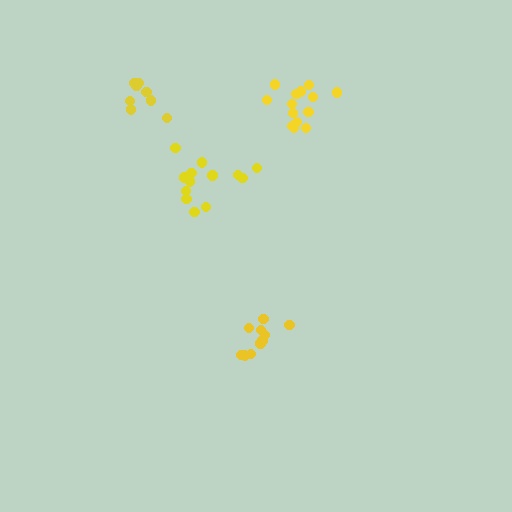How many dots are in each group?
Group 1: 10 dots, Group 2: 14 dots, Group 3: 13 dots, Group 4: 8 dots (45 total).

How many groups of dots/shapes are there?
There are 4 groups.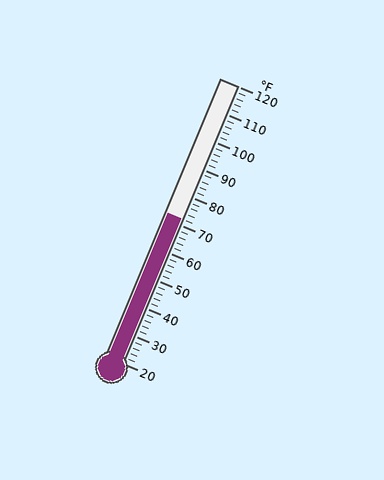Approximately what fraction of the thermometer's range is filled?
The thermometer is filled to approximately 50% of its range.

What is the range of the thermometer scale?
The thermometer scale ranges from 20°F to 120°F.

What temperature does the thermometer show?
The thermometer shows approximately 72°F.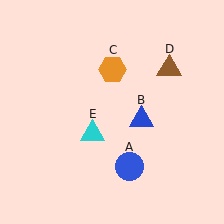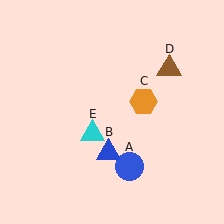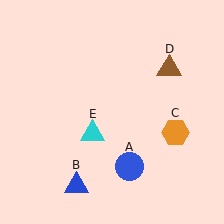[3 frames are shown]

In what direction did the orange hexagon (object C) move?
The orange hexagon (object C) moved down and to the right.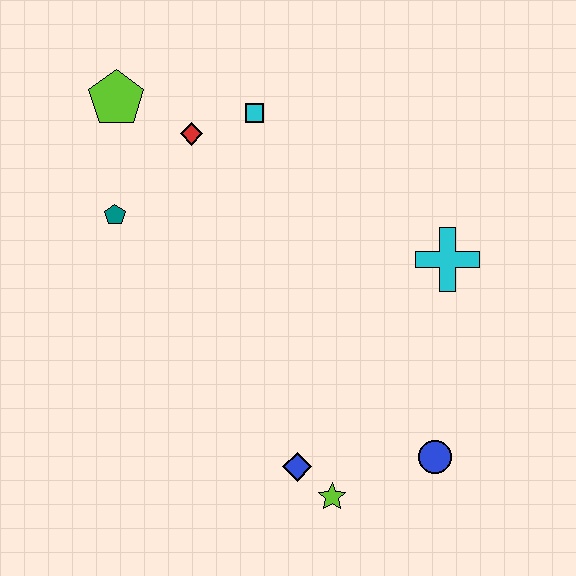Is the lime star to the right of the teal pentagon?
Yes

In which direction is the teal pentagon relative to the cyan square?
The teal pentagon is to the left of the cyan square.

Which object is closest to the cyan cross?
The blue circle is closest to the cyan cross.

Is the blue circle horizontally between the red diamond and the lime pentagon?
No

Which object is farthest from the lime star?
The lime pentagon is farthest from the lime star.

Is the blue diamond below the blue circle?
Yes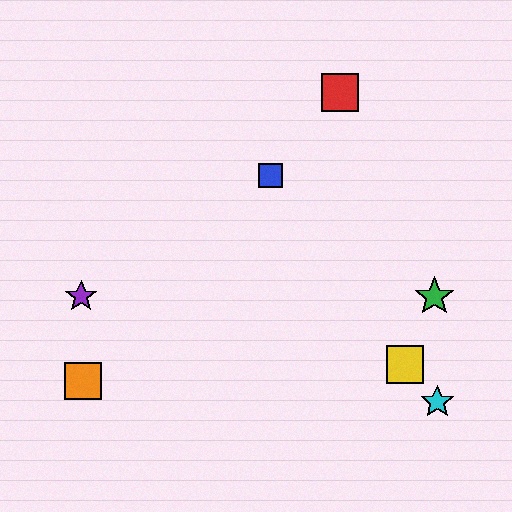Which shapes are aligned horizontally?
The green star, the purple star are aligned horizontally.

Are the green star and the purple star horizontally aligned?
Yes, both are at y≈296.